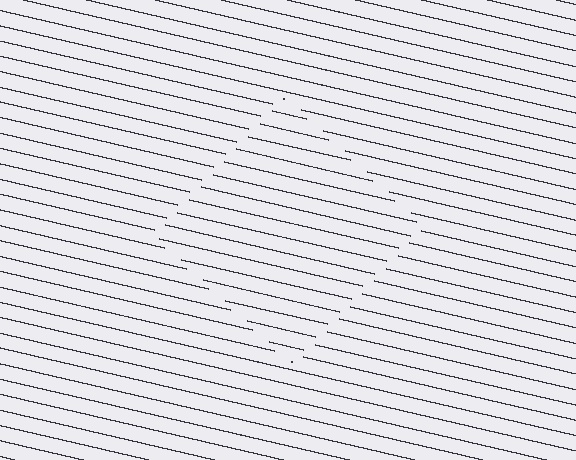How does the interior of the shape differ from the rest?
The interior of the shape contains the same grating, shifted by half a period — the contour is defined by the phase discontinuity where line-ends from the inner and outer gratings abut.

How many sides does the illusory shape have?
4 sides — the line-ends trace a square.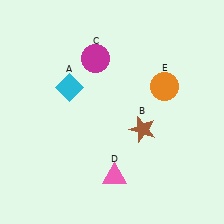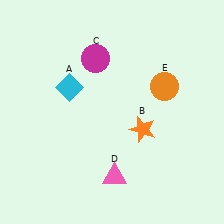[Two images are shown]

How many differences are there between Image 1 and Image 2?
There is 1 difference between the two images.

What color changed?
The star (B) changed from brown in Image 1 to orange in Image 2.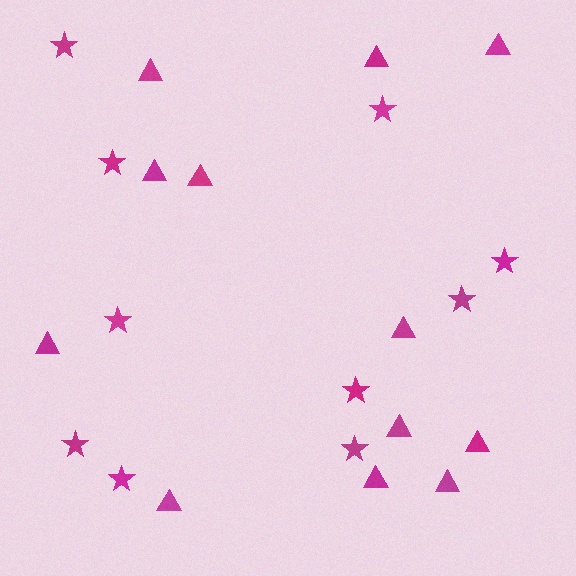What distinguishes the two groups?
There are 2 groups: one group of stars (10) and one group of triangles (12).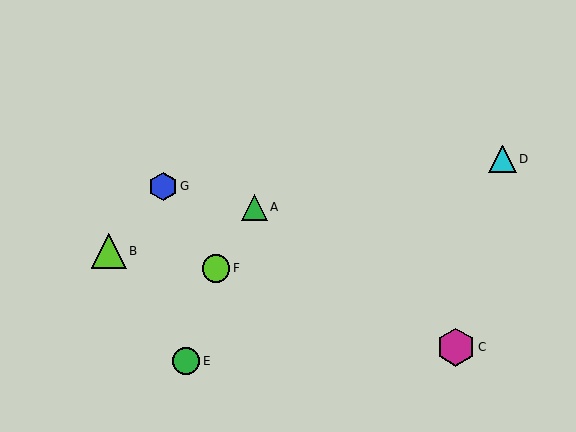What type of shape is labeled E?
Shape E is a green circle.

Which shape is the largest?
The magenta hexagon (labeled C) is the largest.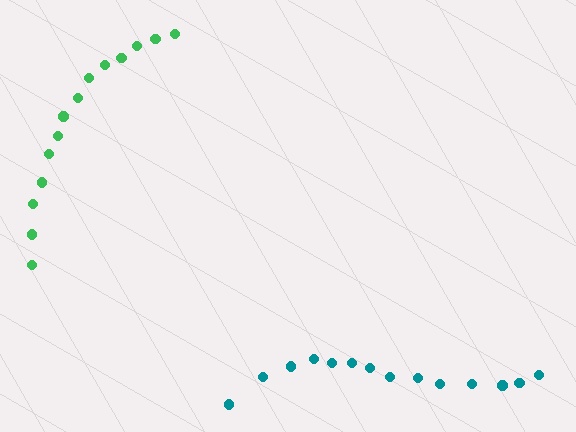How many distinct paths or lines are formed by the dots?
There are 2 distinct paths.